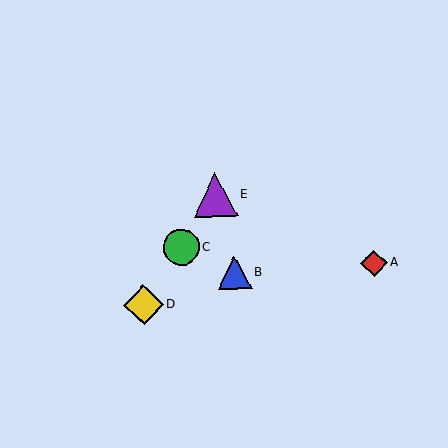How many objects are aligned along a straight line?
3 objects (C, D, E) are aligned along a straight line.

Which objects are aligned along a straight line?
Objects C, D, E are aligned along a straight line.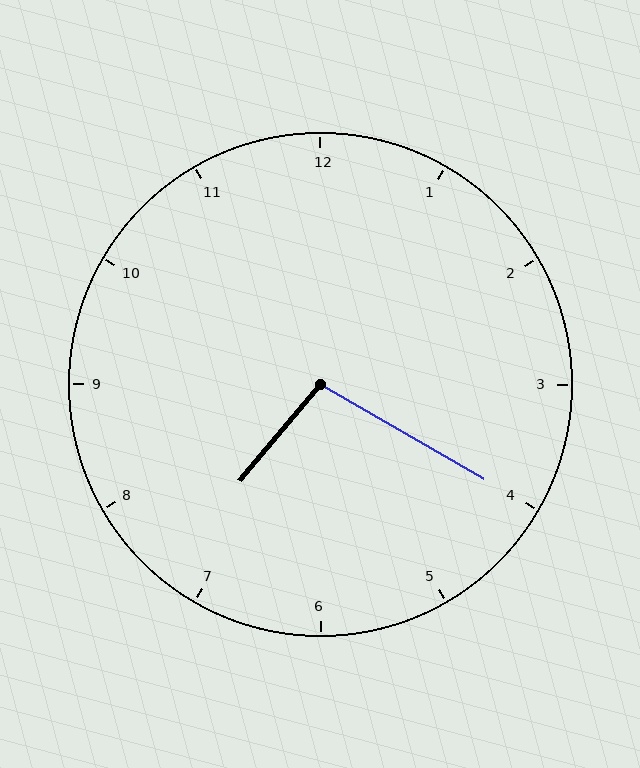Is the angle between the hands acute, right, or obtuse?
It is obtuse.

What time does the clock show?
7:20.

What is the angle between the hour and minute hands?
Approximately 100 degrees.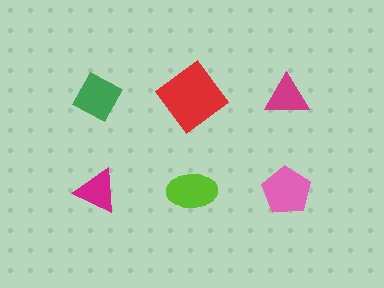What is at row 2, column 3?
A pink pentagon.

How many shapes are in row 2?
3 shapes.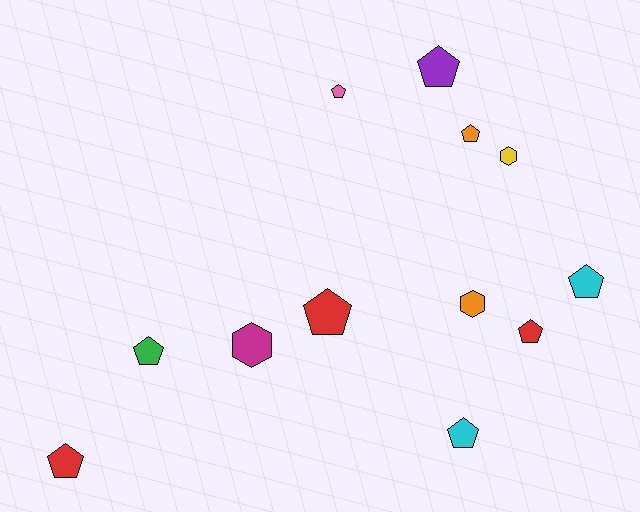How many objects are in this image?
There are 12 objects.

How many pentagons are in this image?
There are 9 pentagons.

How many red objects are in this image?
There are 3 red objects.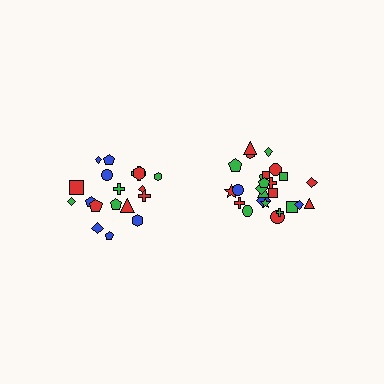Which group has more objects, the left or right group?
The right group.